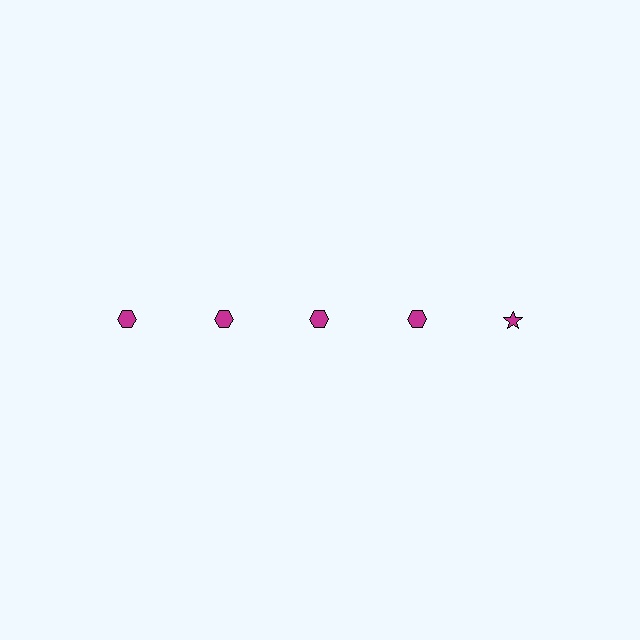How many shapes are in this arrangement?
There are 5 shapes arranged in a grid pattern.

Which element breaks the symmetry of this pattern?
The magenta star in the top row, rightmost column breaks the symmetry. All other shapes are magenta hexagons.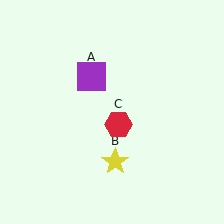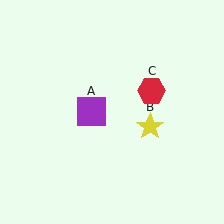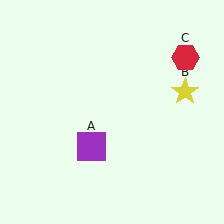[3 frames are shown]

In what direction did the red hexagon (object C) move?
The red hexagon (object C) moved up and to the right.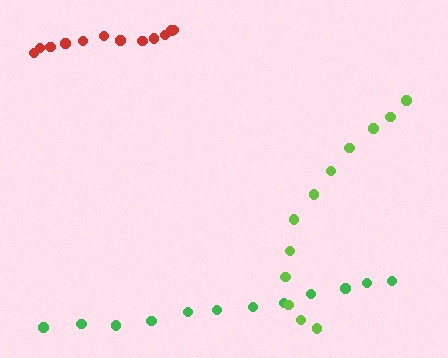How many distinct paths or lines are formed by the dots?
There are 3 distinct paths.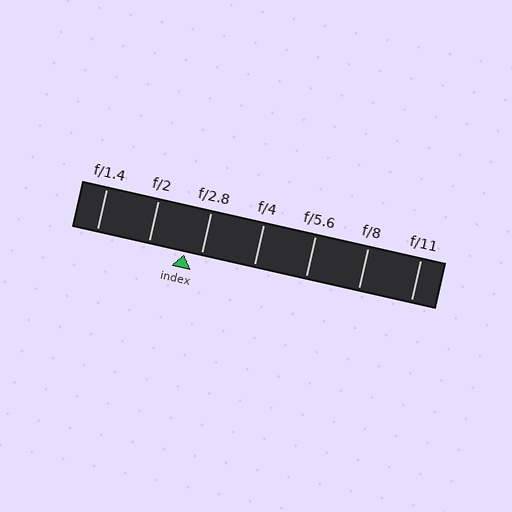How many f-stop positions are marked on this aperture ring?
There are 7 f-stop positions marked.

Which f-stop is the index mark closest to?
The index mark is closest to f/2.8.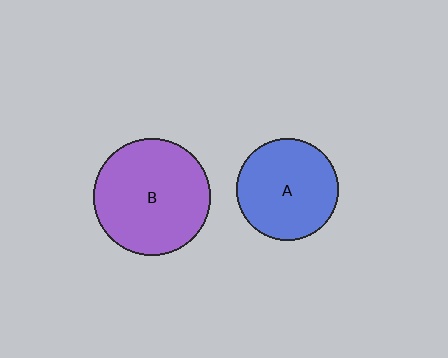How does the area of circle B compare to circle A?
Approximately 1.3 times.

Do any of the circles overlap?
No, none of the circles overlap.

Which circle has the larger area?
Circle B (purple).